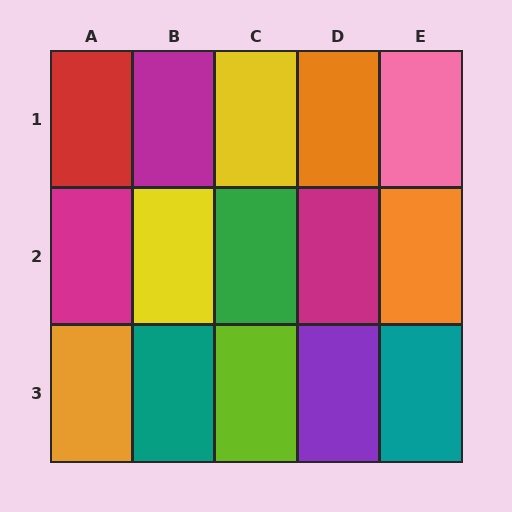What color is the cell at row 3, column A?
Orange.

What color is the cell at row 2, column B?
Yellow.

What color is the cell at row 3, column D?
Purple.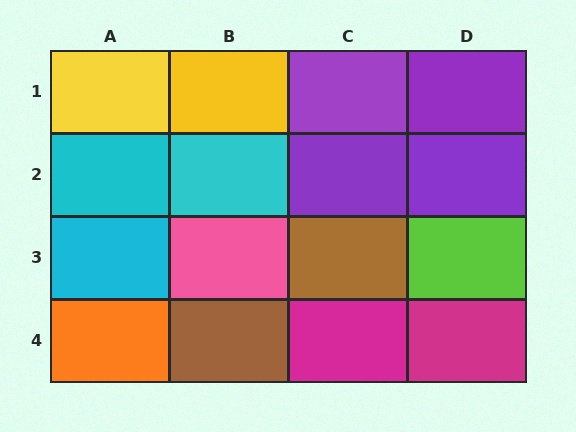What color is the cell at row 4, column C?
Magenta.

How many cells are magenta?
2 cells are magenta.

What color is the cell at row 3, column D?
Lime.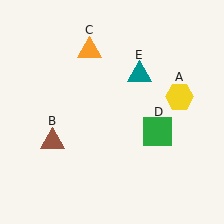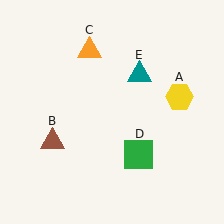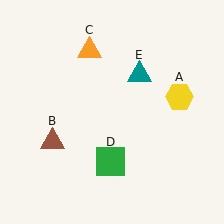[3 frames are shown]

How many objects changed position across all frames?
1 object changed position: green square (object D).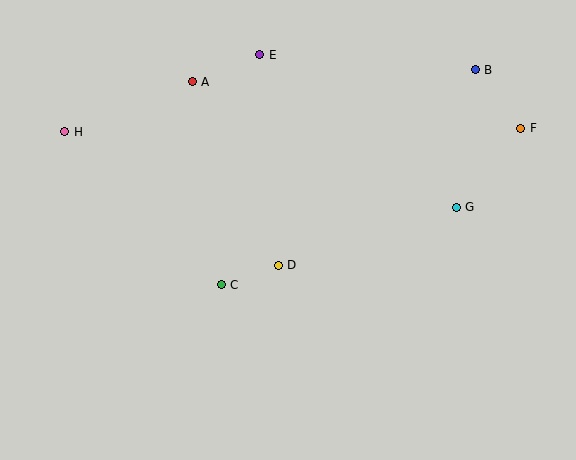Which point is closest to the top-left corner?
Point H is closest to the top-left corner.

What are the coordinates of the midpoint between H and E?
The midpoint between H and E is at (162, 93).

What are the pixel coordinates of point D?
Point D is at (278, 265).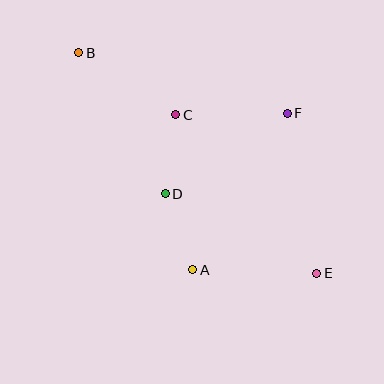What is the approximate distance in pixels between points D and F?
The distance between D and F is approximately 146 pixels.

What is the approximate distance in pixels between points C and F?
The distance between C and F is approximately 112 pixels.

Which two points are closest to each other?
Points C and D are closest to each other.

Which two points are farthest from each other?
Points B and E are farthest from each other.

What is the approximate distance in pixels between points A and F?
The distance between A and F is approximately 183 pixels.